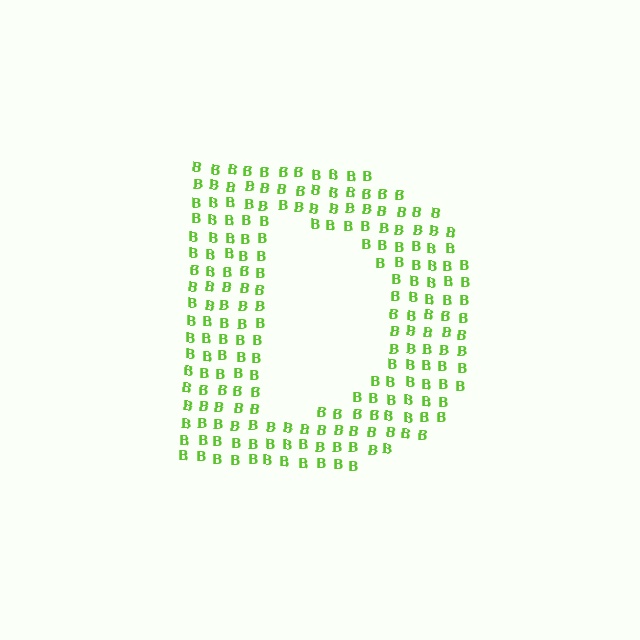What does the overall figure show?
The overall figure shows the letter D.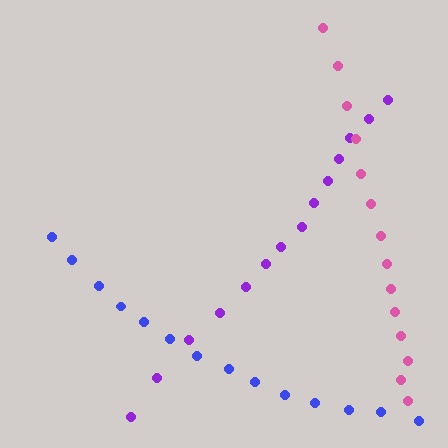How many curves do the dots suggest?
There are 3 distinct paths.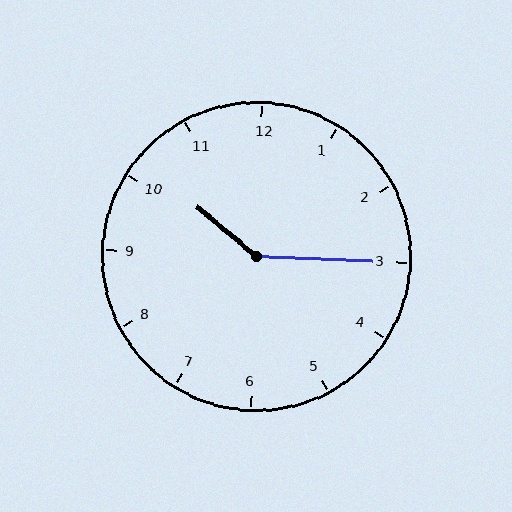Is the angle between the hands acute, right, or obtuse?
It is obtuse.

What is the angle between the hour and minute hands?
Approximately 142 degrees.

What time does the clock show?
10:15.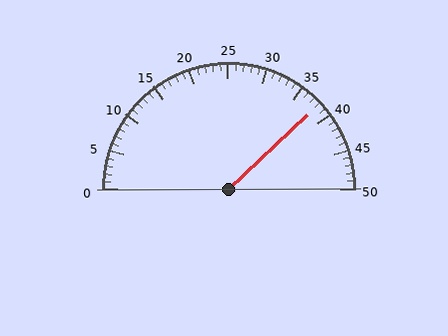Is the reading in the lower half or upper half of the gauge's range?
The reading is in the upper half of the range (0 to 50).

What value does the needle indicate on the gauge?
The needle indicates approximately 38.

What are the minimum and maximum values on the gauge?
The gauge ranges from 0 to 50.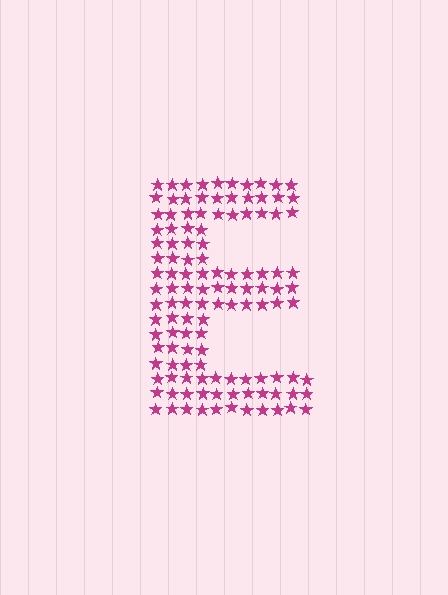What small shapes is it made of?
It is made of small stars.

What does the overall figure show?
The overall figure shows the letter E.